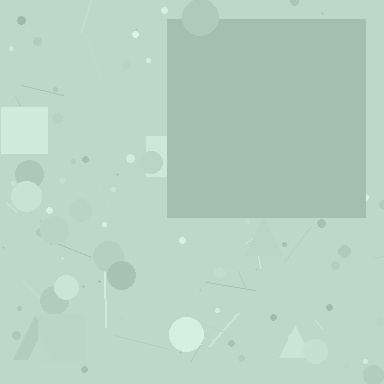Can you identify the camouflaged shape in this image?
The camouflaged shape is a square.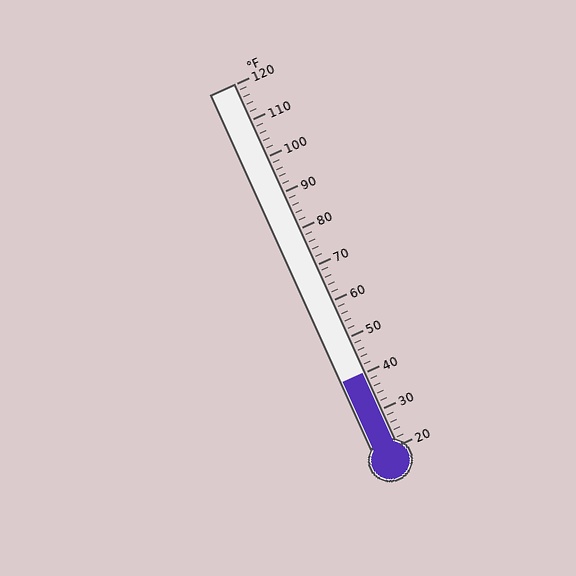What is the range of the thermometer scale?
The thermometer scale ranges from 20°F to 120°F.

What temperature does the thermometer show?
The thermometer shows approximately 40°F.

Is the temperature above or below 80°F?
The temperature is below 80°F.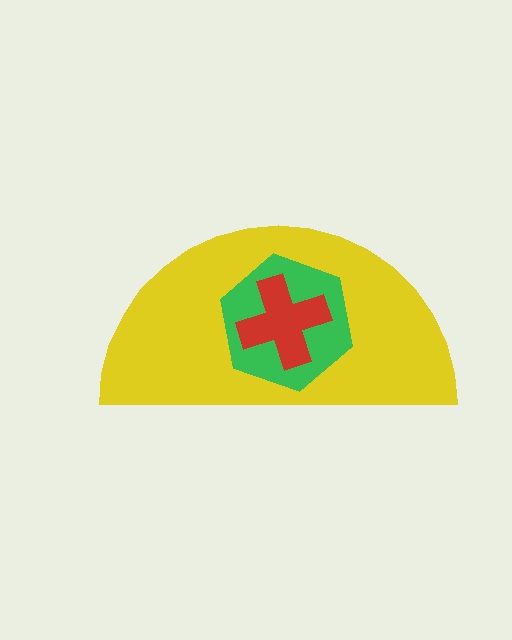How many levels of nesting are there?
3.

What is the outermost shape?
The yellow semicircle.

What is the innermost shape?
The red cross.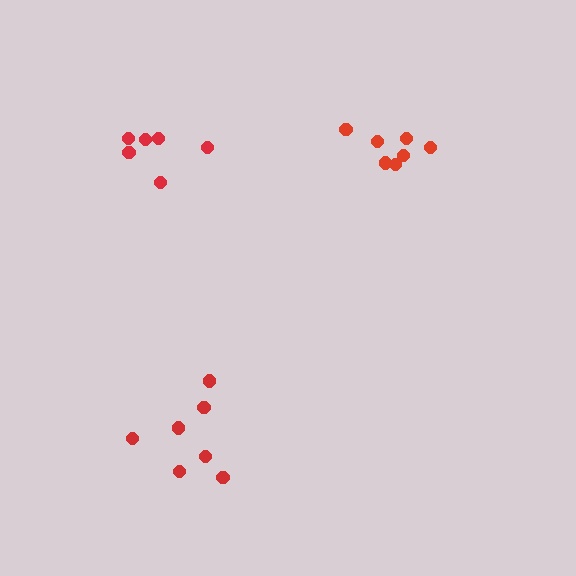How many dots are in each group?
Group 1: 7 dots, Group 2: 7 dots, Group 3: 6 dots (20 total).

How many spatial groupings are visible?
There are 3 spatial groupings.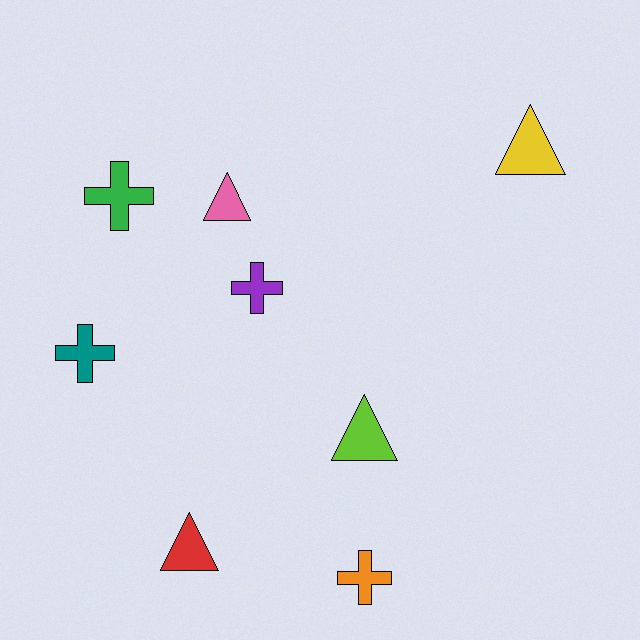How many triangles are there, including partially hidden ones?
There are 4 triangles.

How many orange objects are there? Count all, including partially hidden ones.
There is 1 orange object.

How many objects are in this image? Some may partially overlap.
There are 8 objects.